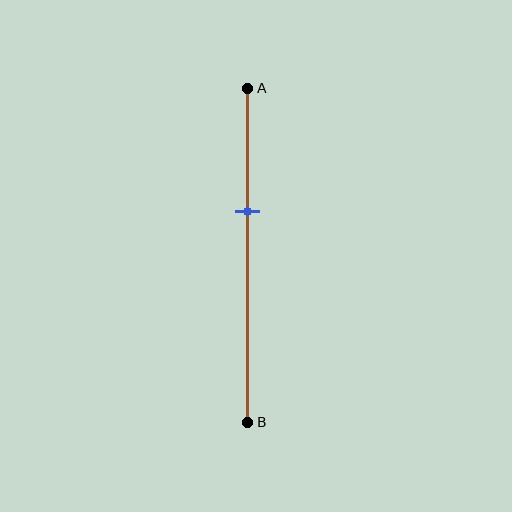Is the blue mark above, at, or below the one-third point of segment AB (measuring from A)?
The blue mark is below the one-third point of segment AB.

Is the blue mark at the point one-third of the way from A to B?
No, the mark is at about 35% from A, not at the 33% one-third point.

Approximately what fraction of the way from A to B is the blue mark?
The blue mark is approximately 35% of the way from A to B.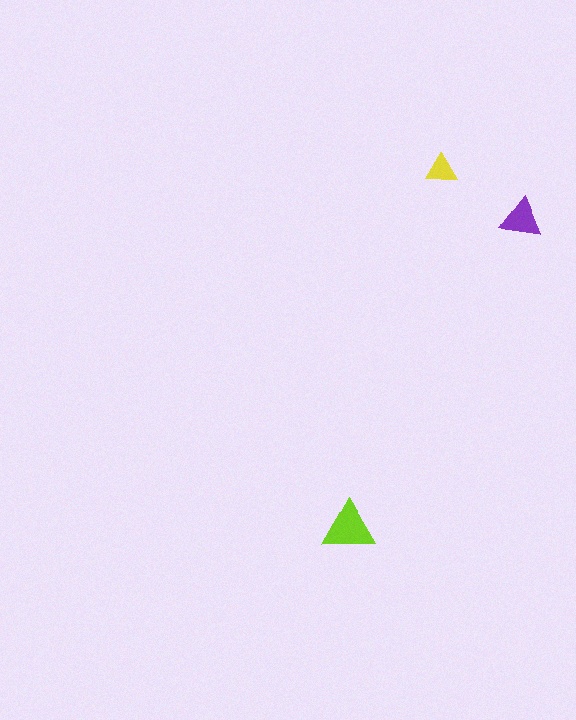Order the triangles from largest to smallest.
the lime one, the purple one, the yellow one.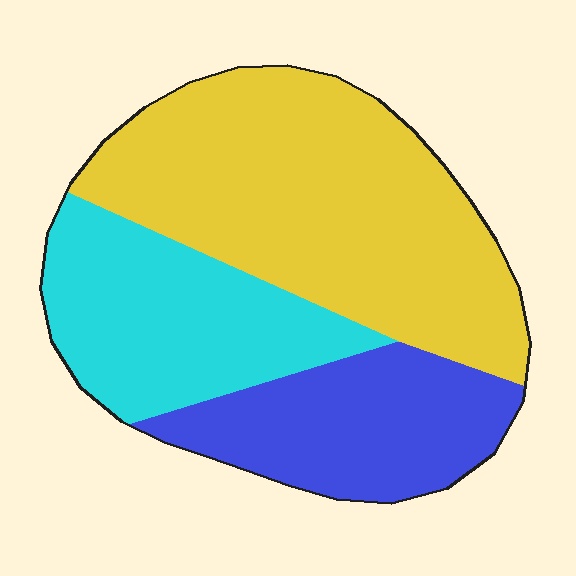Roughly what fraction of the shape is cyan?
Cyan takes up about one quarter (1/4) of the shape.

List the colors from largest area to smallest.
From largest to smallest: yellow, cyan, blue.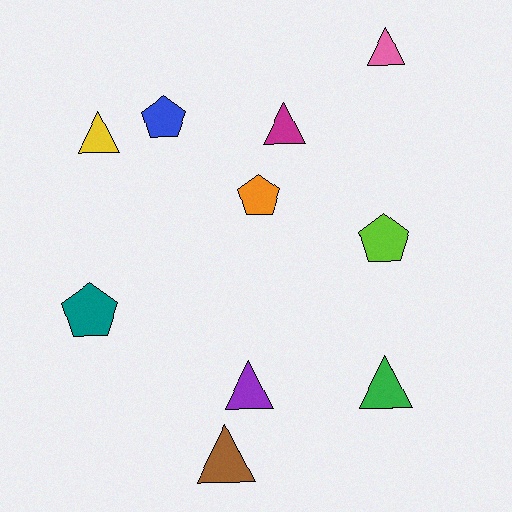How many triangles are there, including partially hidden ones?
There are 6 triangles.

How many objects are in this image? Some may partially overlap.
There are 10 objects.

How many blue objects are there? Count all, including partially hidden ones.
There is 1 blue object.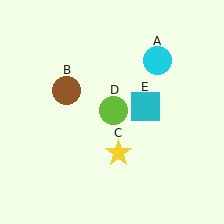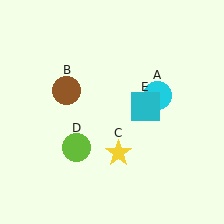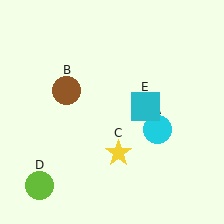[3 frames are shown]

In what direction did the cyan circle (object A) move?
The cyan circle (object A) moved down.